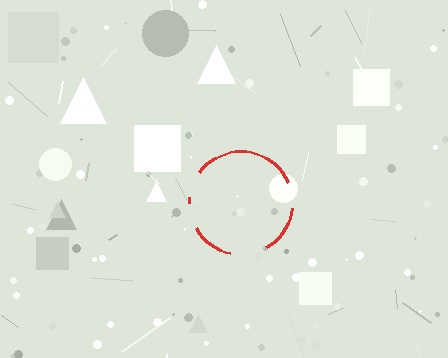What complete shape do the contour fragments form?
The contour fragments form a circle.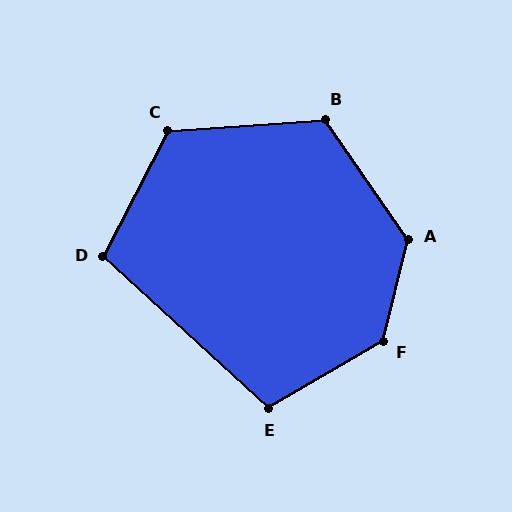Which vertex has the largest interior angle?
F, at approximately 134 degrees.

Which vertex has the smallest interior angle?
D, at approximately 105 degrees.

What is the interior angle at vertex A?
Approximately 132 degrees (obtuse).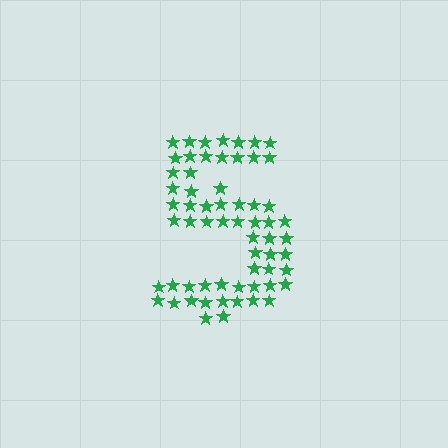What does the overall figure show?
The overall figure shows the digit 5.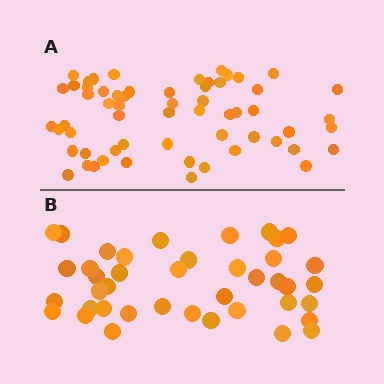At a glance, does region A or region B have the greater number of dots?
Region A (the top region) has more dots.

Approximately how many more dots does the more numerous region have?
Region A has approximately 20 more dots than region B.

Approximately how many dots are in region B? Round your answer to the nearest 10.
About 40 dots. (The exact count is 41, which rounds to 40.)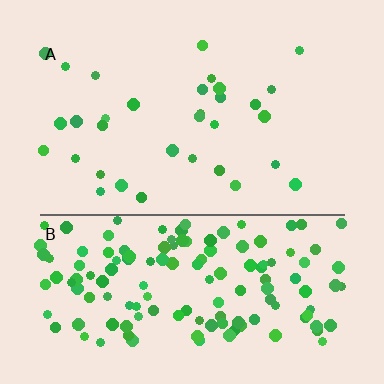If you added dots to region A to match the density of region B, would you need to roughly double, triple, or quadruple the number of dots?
Approximately quadruple.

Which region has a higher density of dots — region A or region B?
B (the bottom).